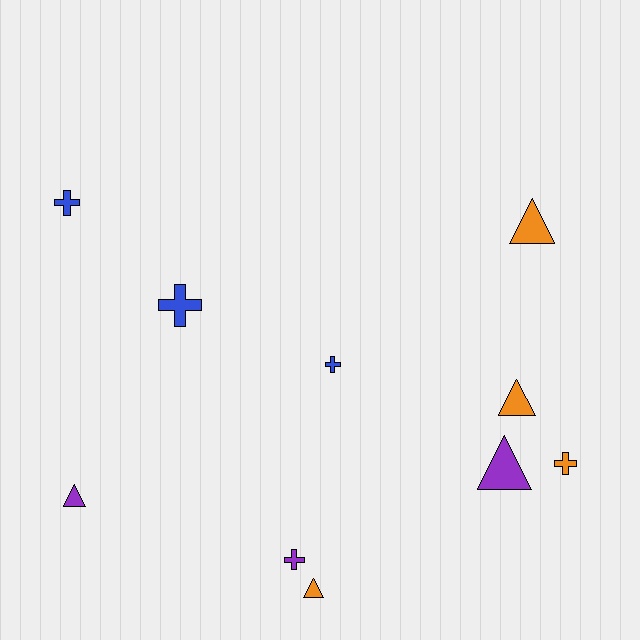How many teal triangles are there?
There are no teal triangles.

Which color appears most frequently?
Orange, with 4 objects.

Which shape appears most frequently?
Cross, with 5 objects.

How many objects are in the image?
There are 10 objects.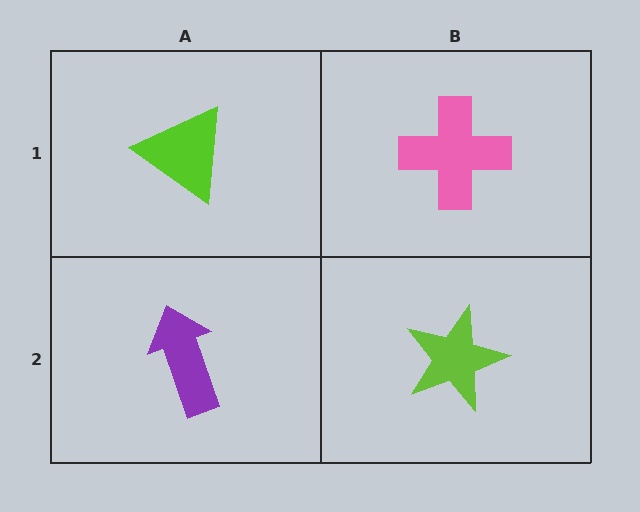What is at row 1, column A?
A lime triangle.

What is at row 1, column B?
A pink cross.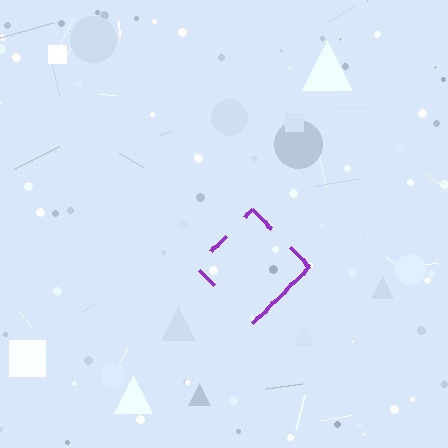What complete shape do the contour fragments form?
The contour fragments form a diamond.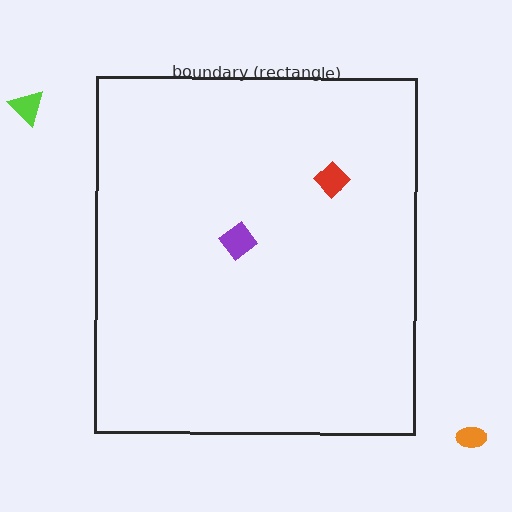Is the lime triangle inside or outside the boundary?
Outside.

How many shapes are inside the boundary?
2 inside, 2 outside.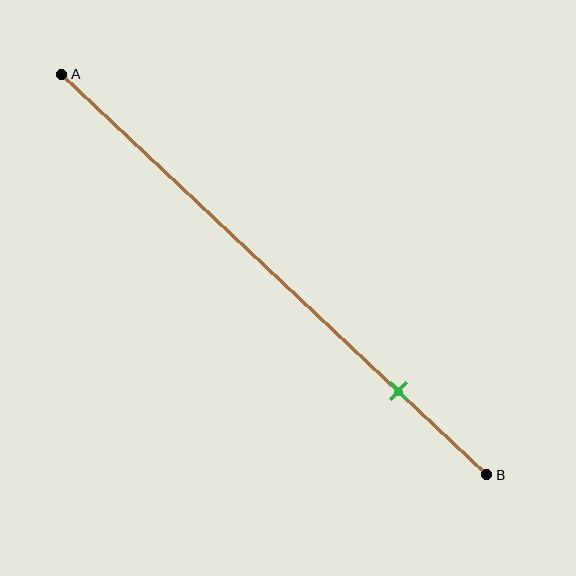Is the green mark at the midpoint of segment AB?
No, the mark is at about 80% from A, not at the 50% midpoint.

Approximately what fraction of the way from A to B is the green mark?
The green mark is approximately 80% of the way from A to B.